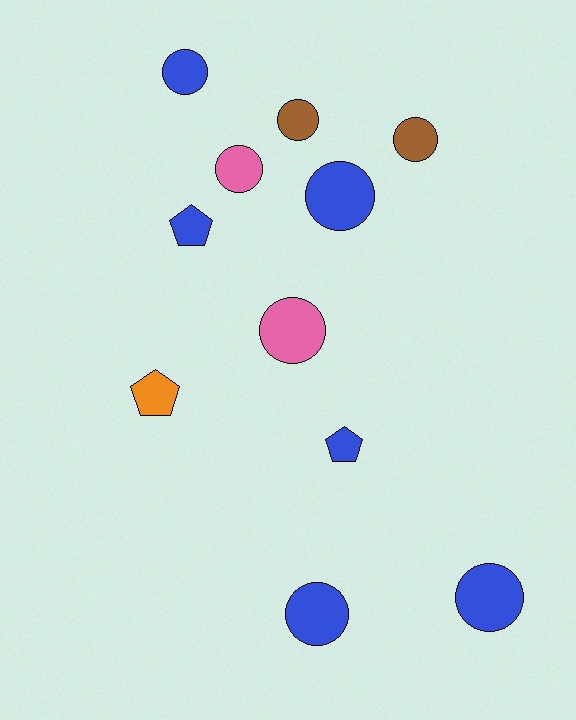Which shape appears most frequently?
Circle, with 8 objects.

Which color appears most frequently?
Blue, with 6 objects.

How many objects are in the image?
There are 11 objects.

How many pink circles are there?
There are 2 pink circles.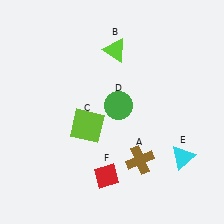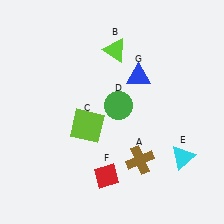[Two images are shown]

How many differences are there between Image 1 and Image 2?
There is 1 difference between the two images.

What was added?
A blue triangle (G) was added in Image 2.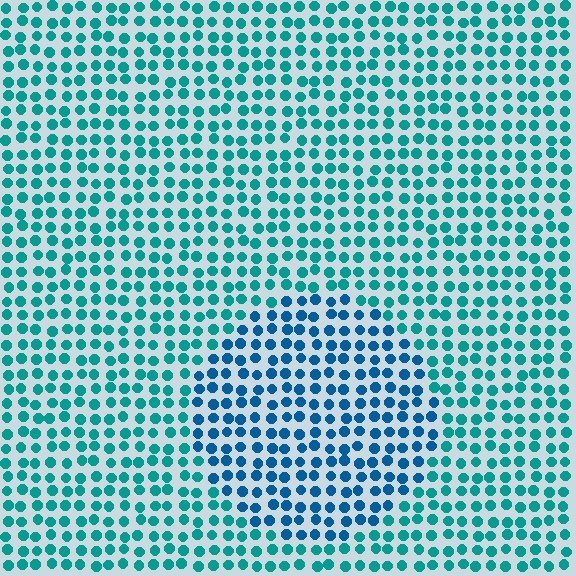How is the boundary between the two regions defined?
The boundary is defined purely by a slight shift in hue (about 29 degrees). Spacing, size, and orientation are identical on both sides.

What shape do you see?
I see a circle.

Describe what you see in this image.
The image is filled with small teal elements in a uniform arrangement. A circle-shaped region is visible where the elements are tinted to a slightly different hue, forming a subtle color boundary.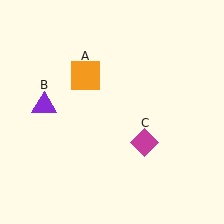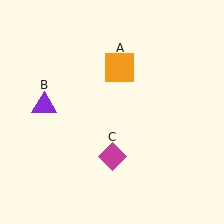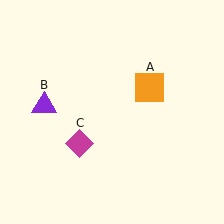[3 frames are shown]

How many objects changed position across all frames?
2 objects changed position: orange square (object A), magenta diamond (object C).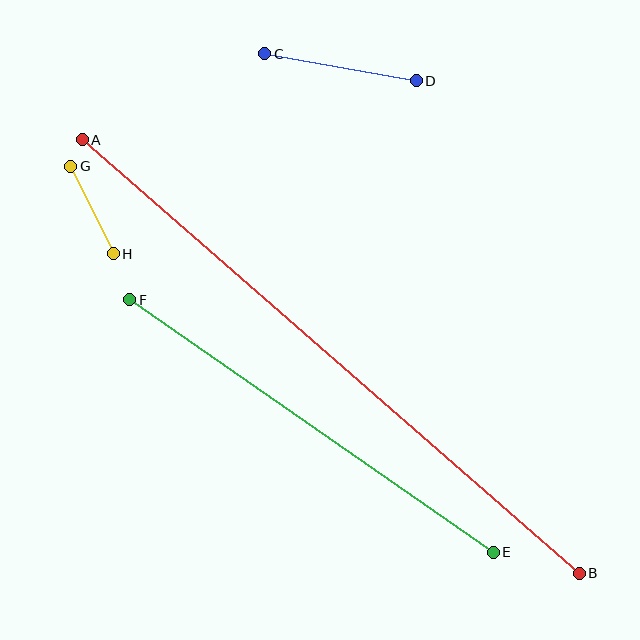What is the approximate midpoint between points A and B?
The midpoint is at approximately (331, 356) pixels.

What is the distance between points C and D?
The distance is approximately 154 pixels.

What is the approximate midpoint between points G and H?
The midpoint is at approximately (92, 210) pixels.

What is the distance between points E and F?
The distance is approximately 443 pixels.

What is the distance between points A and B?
The distance is approximately 659 pixels.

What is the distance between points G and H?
The distance is approximately 97 pixels.